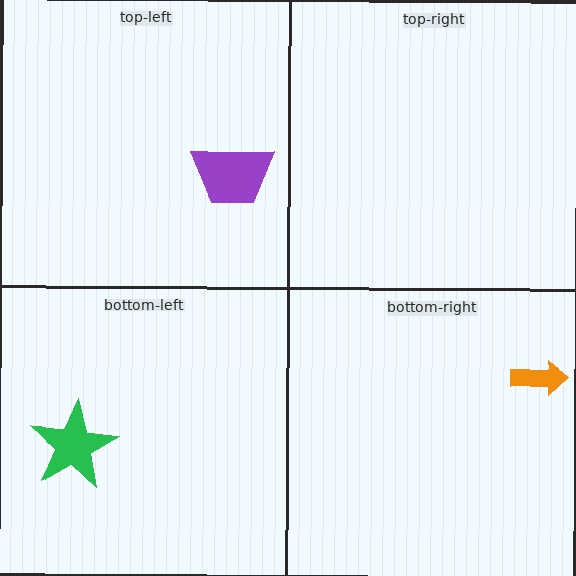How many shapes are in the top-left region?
1.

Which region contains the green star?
The bottom-left region.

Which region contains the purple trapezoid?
The top-left region.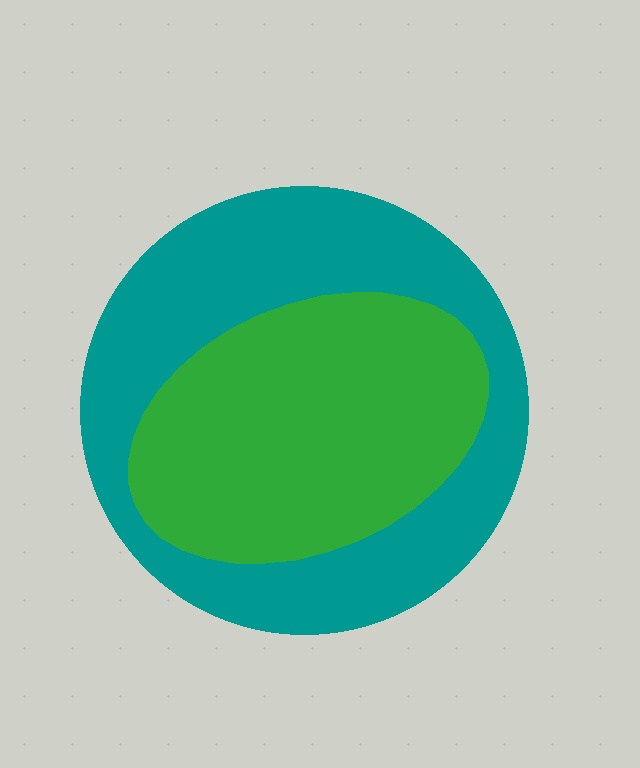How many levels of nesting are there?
2.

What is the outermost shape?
The teal circle.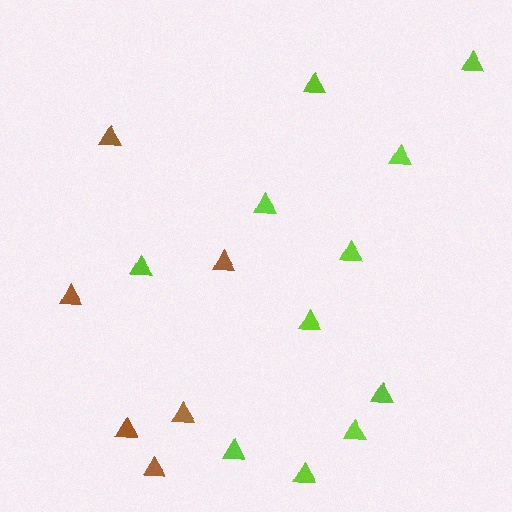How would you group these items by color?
There are 2 groups: one group of lime triangles (11) and one group of brown triangles (6).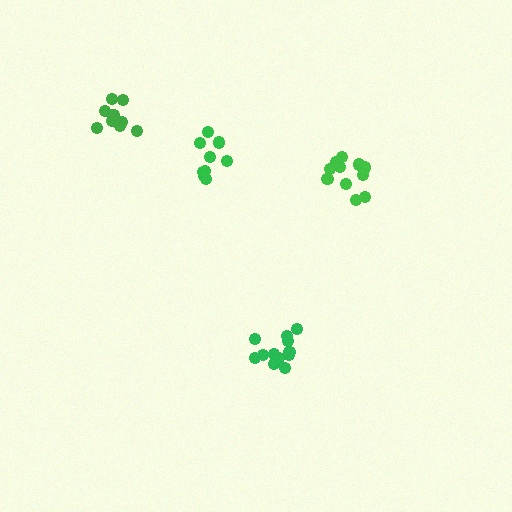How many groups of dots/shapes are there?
There are 4 groups.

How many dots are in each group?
Group 1: 11 dots, Group 2: 12 dots, Group 3: 9 dots, Group 4: 9 dots (41 total).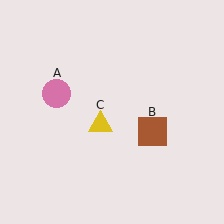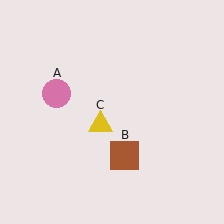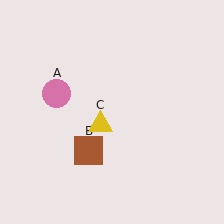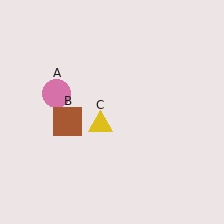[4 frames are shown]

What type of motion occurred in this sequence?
The brown square (object B) rotated clockwise around the center of the scene.